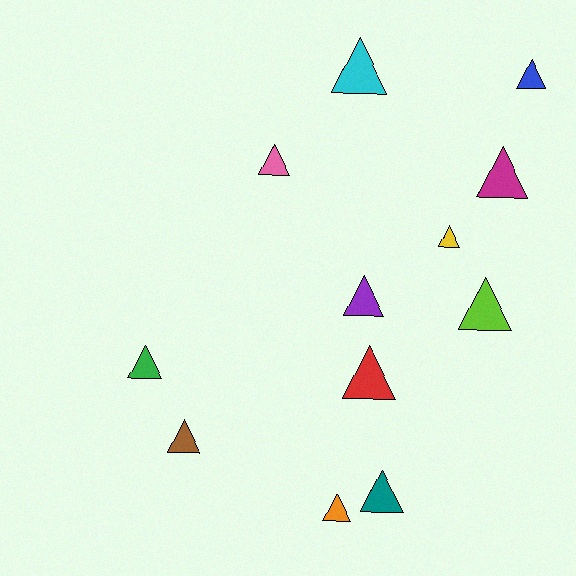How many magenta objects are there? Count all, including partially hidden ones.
There is 1 magenta object.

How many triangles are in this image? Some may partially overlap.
There are 12 triangles.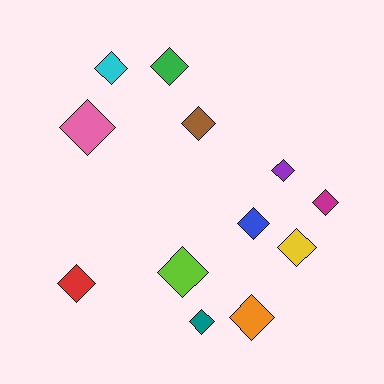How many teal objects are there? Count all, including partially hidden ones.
There is 1 teal object.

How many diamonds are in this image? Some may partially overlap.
There are 12 diamonds.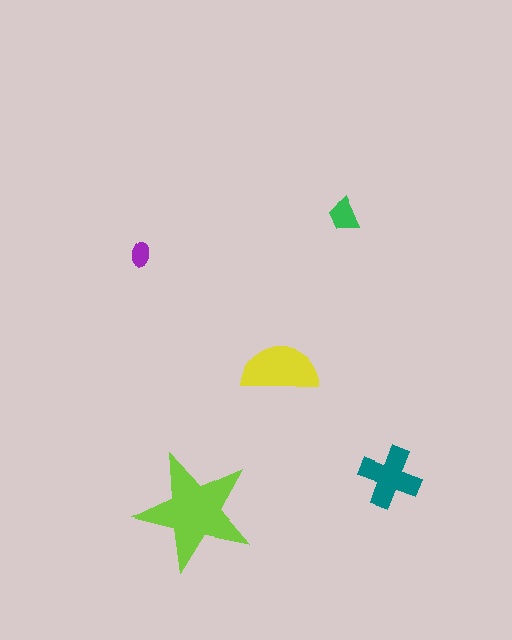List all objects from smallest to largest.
The purple ellipse, the green trapezoid, the teal cross, the yellow semicircle, the lime star.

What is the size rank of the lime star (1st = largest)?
1st.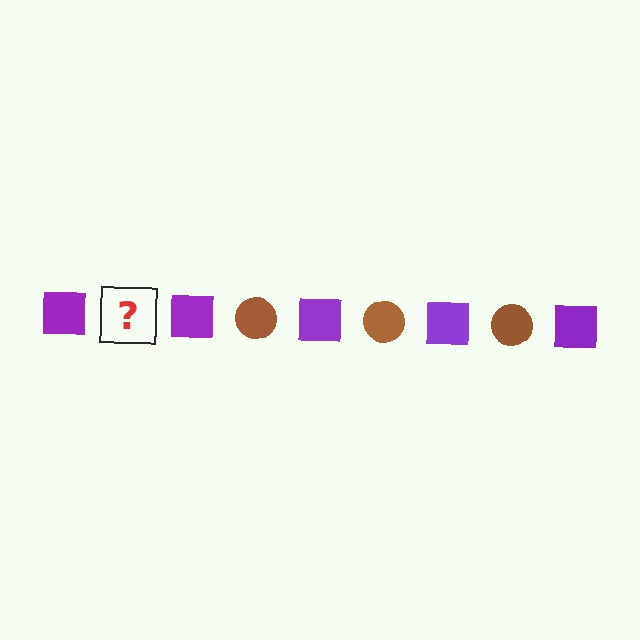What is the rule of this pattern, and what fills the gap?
The rule is that the pattern alternates between purple square and brown circle. The gap should be filled with a brown circle.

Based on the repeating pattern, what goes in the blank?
The blank should be a brown circle.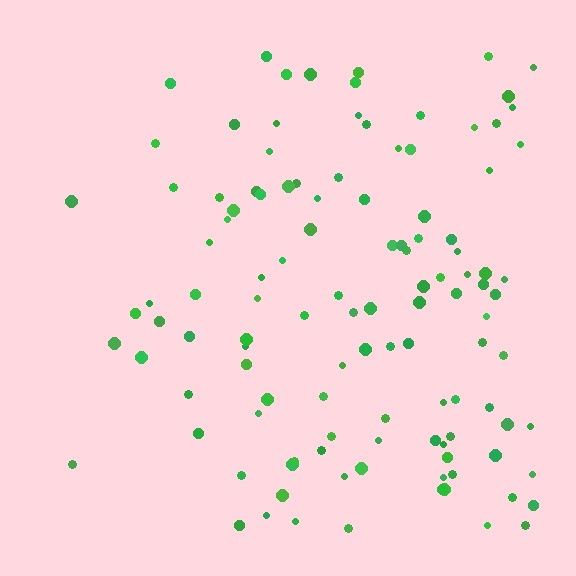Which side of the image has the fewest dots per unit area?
The left.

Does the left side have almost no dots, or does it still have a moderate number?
Still a moderate number, just noticeably fewer than the right.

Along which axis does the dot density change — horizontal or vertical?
Horizontal.